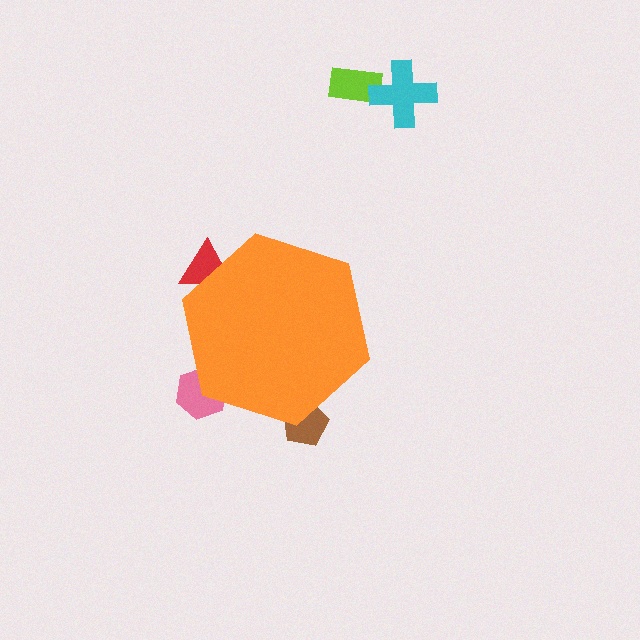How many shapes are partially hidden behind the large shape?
3 shapes are partially hidden.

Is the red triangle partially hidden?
Yes, the red triangle is partially hidden behind the orange hexagon.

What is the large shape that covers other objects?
An orange hexagon.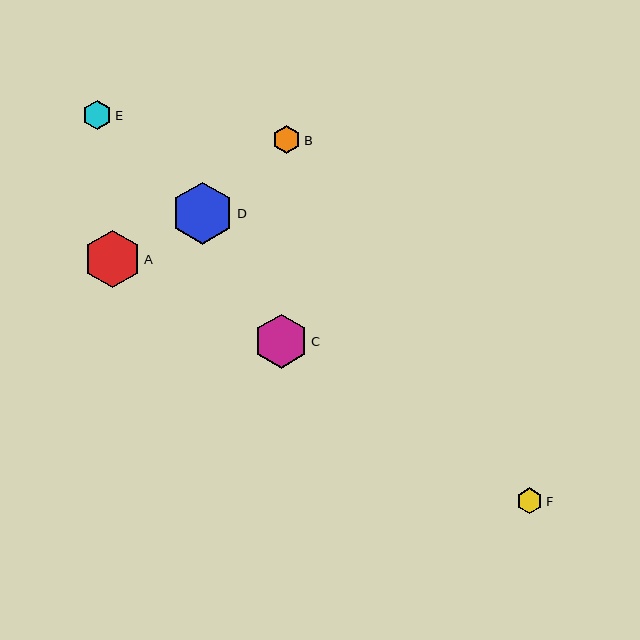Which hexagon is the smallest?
Hexagon F is the smallest with a size of approximately 26 pixels.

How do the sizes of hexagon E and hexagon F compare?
Hexagon E and hexagon F are approximately the same size.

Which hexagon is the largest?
Hexagon D is the largest with a size of approximately 62 pixels.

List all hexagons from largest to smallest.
From largest to smallest: D, A, C, E, B, F.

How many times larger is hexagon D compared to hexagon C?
Hexagon D is approximately 1.1 times the size of hexagon C.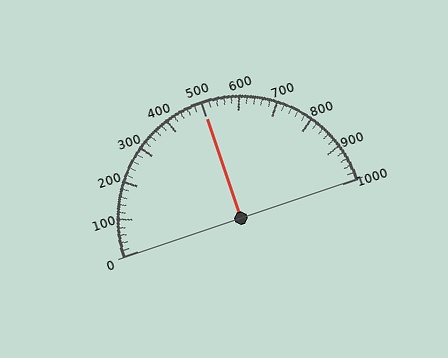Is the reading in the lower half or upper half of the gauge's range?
The reading is in the upper half of the range (0 to 1000).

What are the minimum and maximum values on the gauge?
The gauge ranges from 0 to 1000.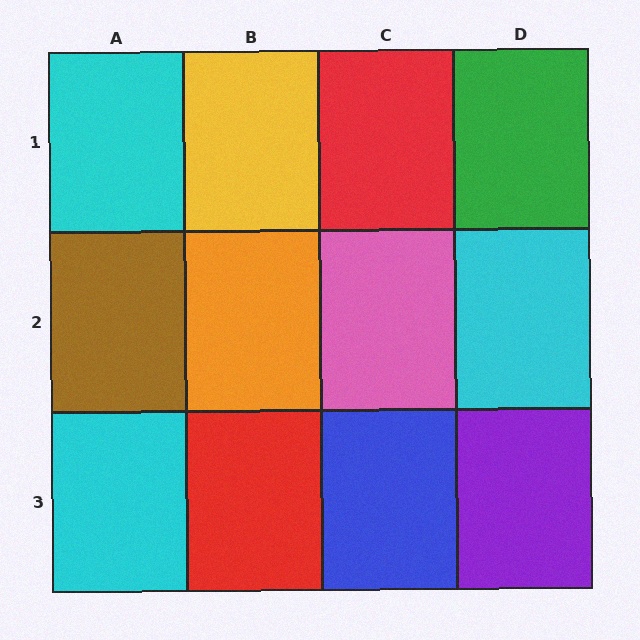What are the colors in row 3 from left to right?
Cyan, red, blue, purple.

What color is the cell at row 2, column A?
Brown.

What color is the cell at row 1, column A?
Cyan.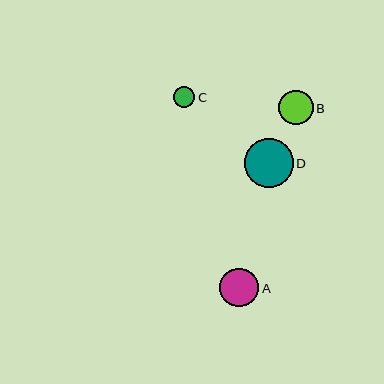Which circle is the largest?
Circle D is the largest with a size of approximately 49 pixels.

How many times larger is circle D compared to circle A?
Circle D is approximately 1.3 times the size of circle A.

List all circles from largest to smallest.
From largest to smallest: D, A, B, C.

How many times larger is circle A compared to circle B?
Circle A is approximately 1.1 times the size of circle B.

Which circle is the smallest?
Circle C is the smallest with a size of approximately 21 pixels.